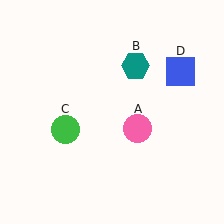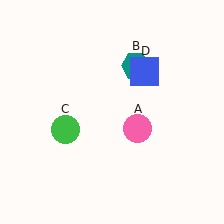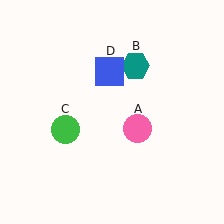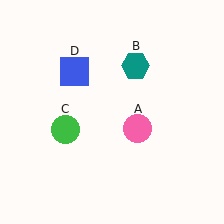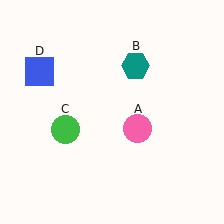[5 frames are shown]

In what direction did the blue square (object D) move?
The blue square (object D) moved left.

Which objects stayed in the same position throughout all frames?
Pink circle (object A) and teal hexagon (object B) and green circle (object C) remained stationary.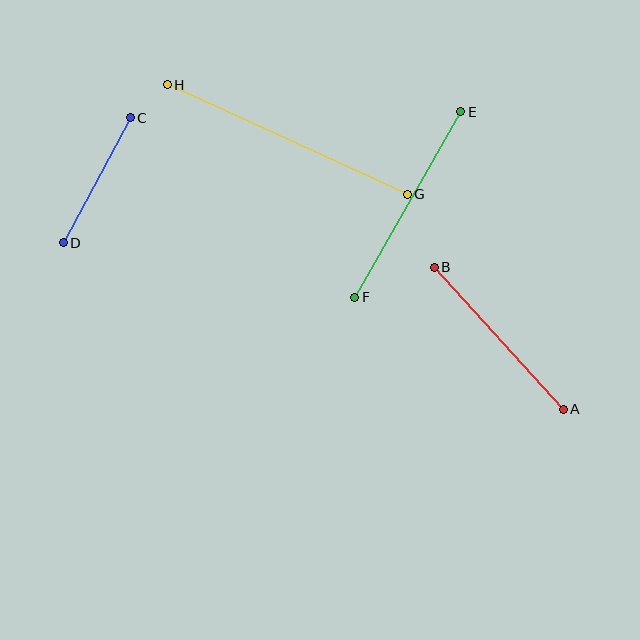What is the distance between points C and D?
The distance is approximately 142 pixels.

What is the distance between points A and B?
The distance is approximately 192 pixels.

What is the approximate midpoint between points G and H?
The midpoint is at approximately (287, 139) pixels.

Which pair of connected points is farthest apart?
Points G and H are farthest apart.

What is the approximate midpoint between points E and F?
The midpoint is at approximately (408, 204) pixels.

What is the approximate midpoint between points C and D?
The midpoint is at approximately (97, 180) pixels.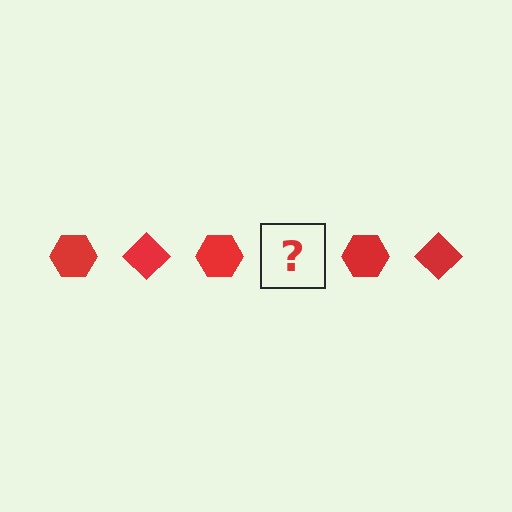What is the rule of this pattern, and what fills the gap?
The rule is that the pattern cycles through hexagon, diamond shapes in red. The gap should be filled with a red diamond.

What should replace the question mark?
The question mark should be replaced with a red diamond.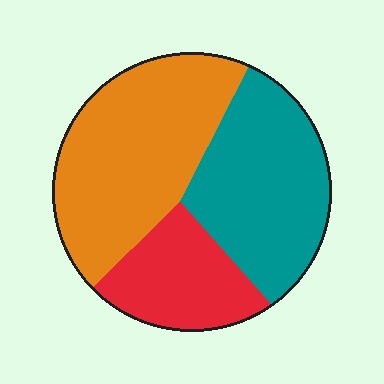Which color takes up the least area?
Red, at roughly 20%.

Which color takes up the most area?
Orange, at roughly 45%.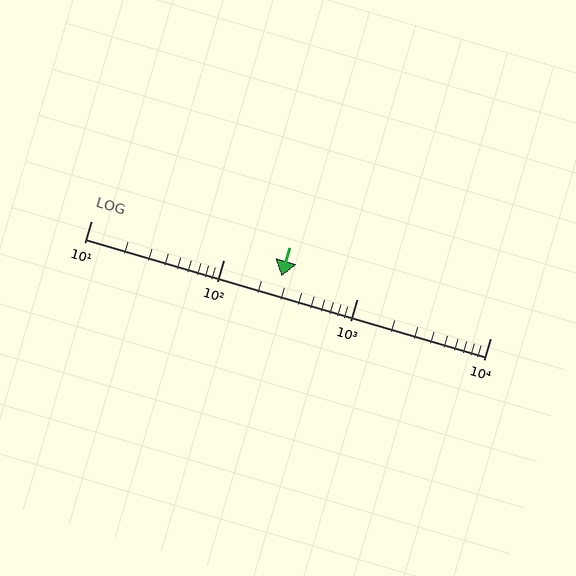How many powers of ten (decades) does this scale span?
The scale spans 3 decades, from 10 to 10000.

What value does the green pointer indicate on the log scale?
The pointer indicates approximately 270.